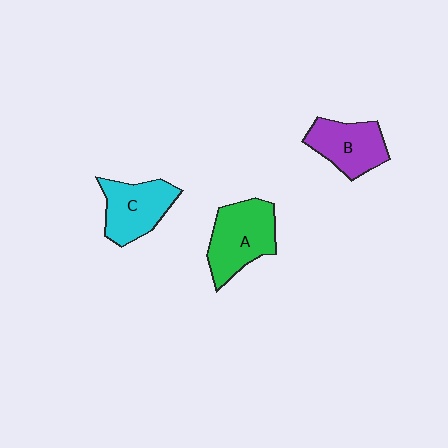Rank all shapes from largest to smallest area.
From largest to smallest: A (green), C (cyan), B (purple).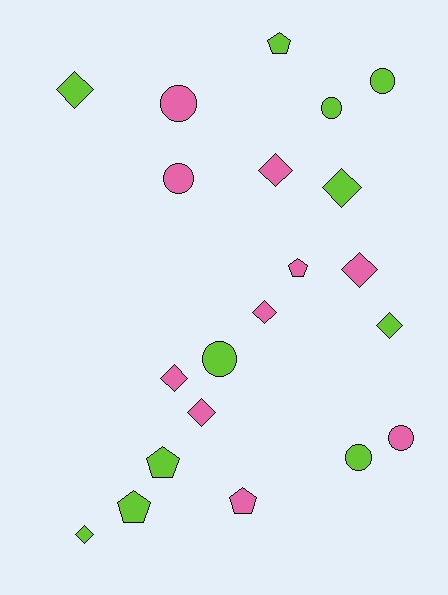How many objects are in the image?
There are 21 objects.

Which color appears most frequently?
Lime, with 11 objects.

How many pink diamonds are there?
There are 5 pink diamonds.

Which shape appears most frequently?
Diamond, with 9 objects.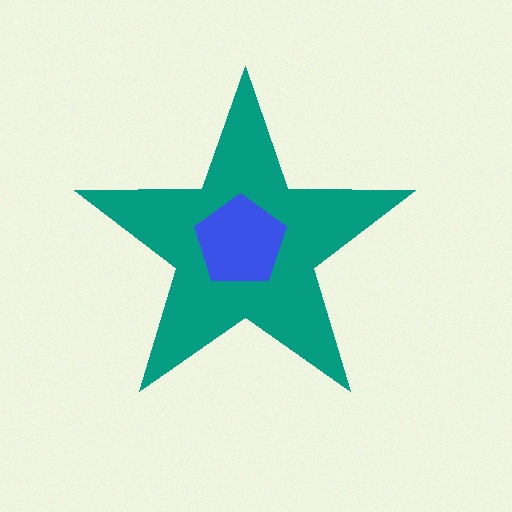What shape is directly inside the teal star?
The blue pentagon.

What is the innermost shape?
The blue pentagon.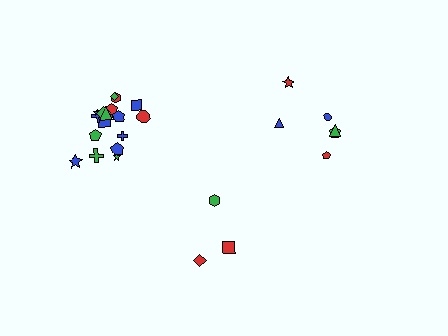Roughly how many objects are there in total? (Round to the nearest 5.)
Roughly 25 objects in total.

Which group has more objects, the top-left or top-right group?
The top-left group.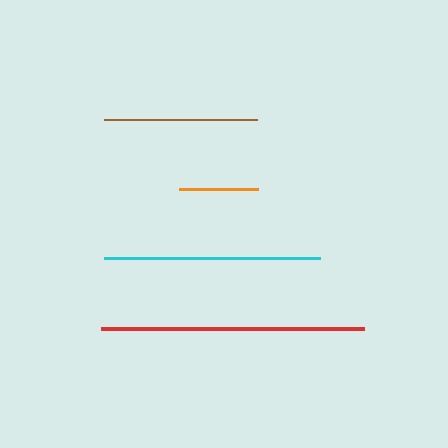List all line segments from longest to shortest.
From longest to shortest: red, cyan, brown, orange.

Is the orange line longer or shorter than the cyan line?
The cyan line is longer than the orange line.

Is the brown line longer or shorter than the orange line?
The brown line is longer than the orange line.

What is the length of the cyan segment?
The cyan segment is approximately 216 pixels long.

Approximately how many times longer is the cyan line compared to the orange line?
The cyan line is approximately 2.8 times the length of the orange line.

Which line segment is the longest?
The red line is the longest at approximately 263 pixels.